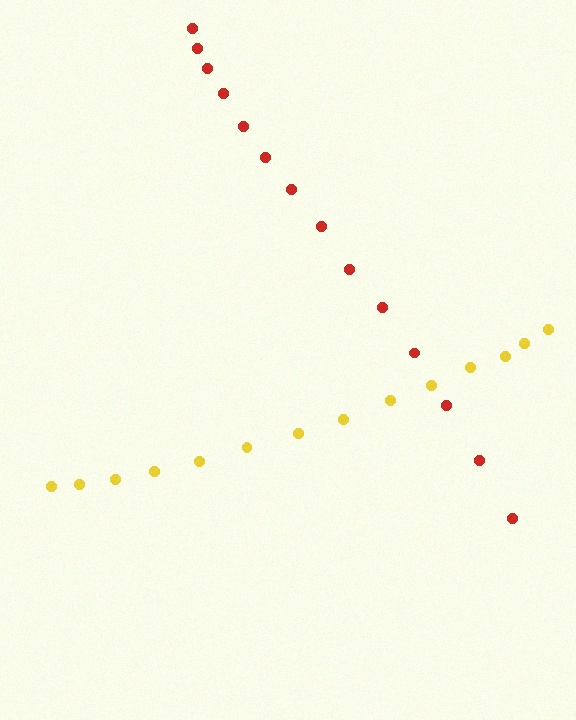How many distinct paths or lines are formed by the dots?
There are 2 distinct paths.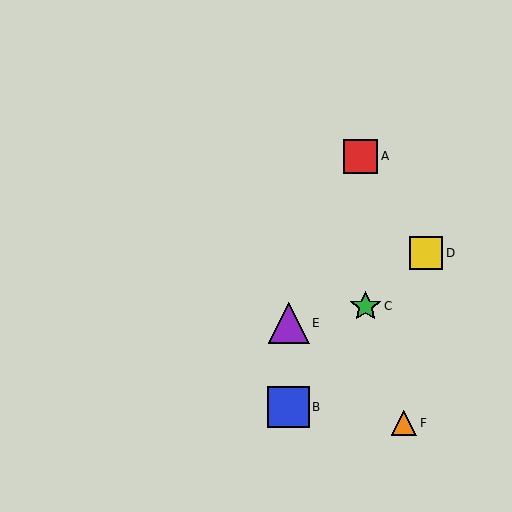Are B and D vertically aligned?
No, B is at x≈289 and D is at x≈426.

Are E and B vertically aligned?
Yes, both are at x≈289.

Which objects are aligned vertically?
Objects B, E are aligned vertically.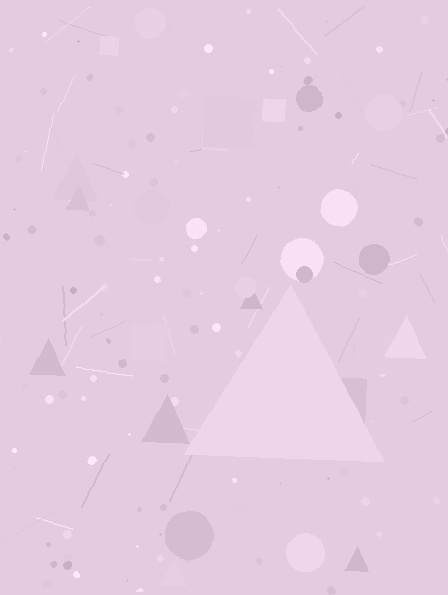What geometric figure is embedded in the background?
A triangle is embedded in the background.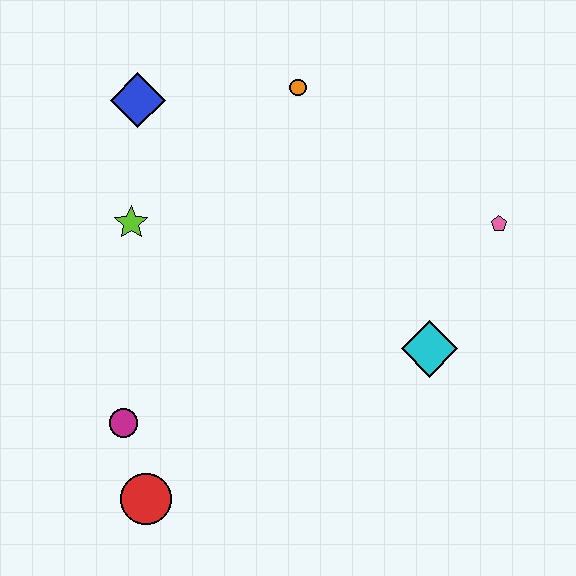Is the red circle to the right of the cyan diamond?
No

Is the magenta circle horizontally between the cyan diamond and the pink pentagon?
No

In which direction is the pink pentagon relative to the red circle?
The pink pentagon is to the right of the red circle.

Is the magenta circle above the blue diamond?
No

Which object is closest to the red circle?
The magenta circle is closest to the red circle.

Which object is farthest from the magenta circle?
The pink pentagon is farthest from the magenta circle.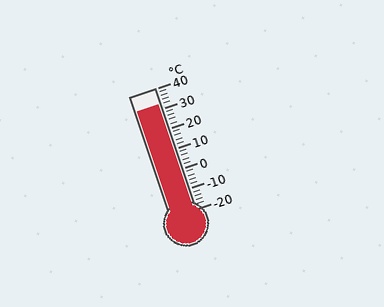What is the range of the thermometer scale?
The thermometer scale ranges from -20°C to 40°C.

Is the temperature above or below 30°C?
The temperature is above 30°C.